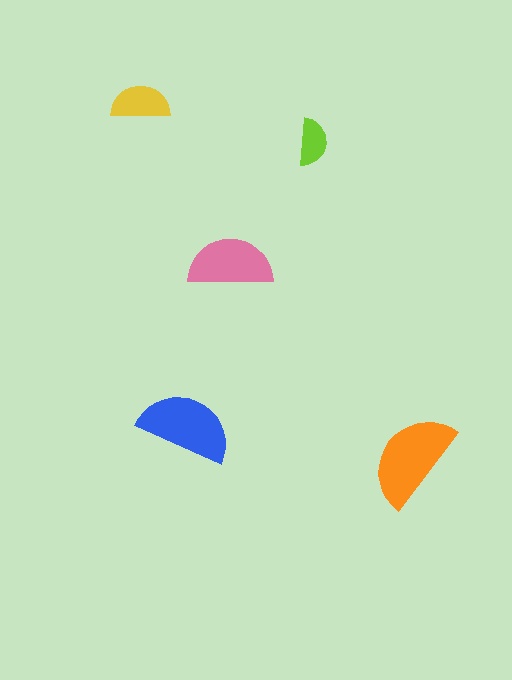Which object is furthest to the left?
The yellow semicircle is leftmost.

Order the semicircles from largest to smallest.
the orange one, the blue one, the pink one, the yellow one, the lime one.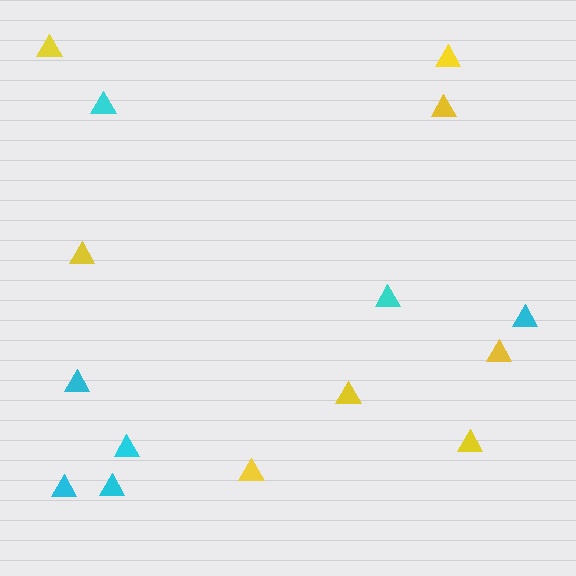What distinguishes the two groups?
There are 2 groups: one group of cyan triangles (7) and one group of yellow triangles (8).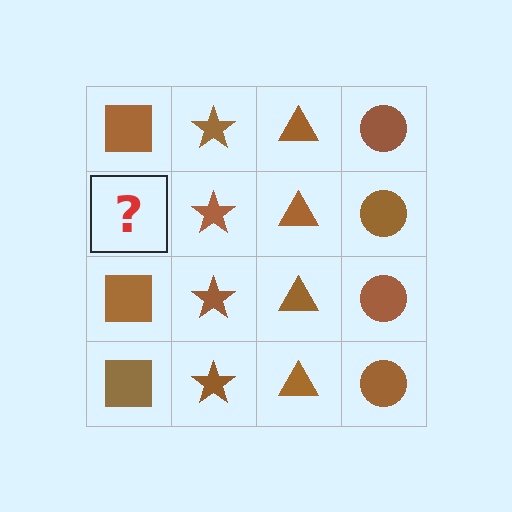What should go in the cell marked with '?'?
The missing cell should contain a brown square.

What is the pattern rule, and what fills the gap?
The rule is that each column has a consistent shape. The gap should be filled with a brown square.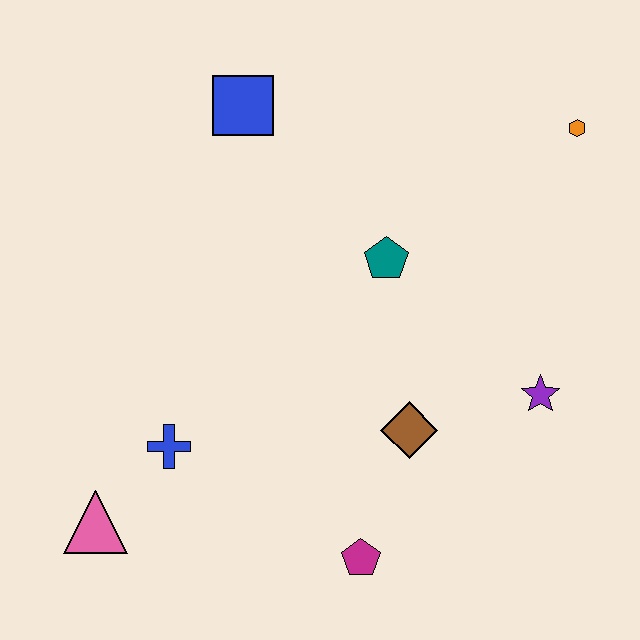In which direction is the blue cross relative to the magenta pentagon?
The blue cross is to the left of the magenta pentagon.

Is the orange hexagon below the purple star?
No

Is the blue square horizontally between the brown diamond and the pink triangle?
Yes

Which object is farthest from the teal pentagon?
The pink triangle is farthest from the teal pentagon.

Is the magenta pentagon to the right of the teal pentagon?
No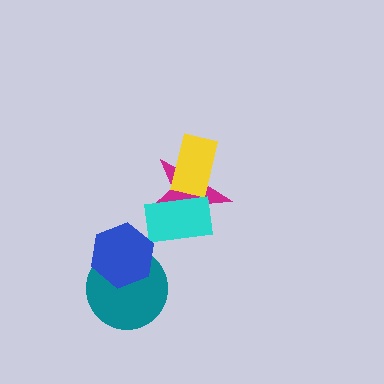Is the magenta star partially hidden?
Yes, it is partially covered by another shape.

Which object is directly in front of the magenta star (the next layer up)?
The yellow rectangle is directly in front of the magenta star.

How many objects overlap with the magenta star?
2 objects overlap with the magenta star.